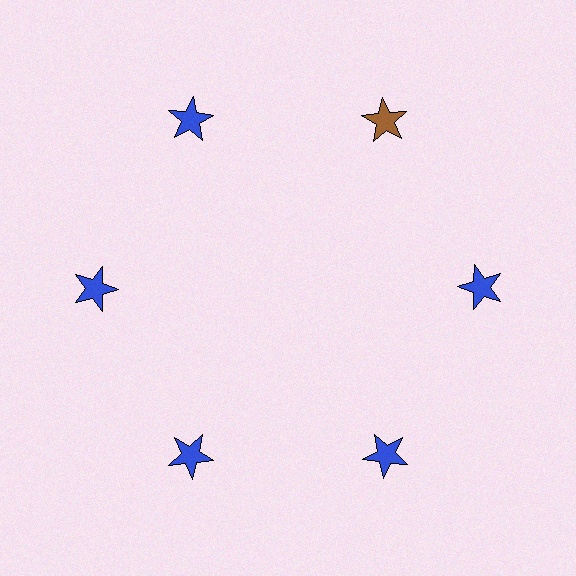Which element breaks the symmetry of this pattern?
The brown star at roughly the 1 o'clock position breaks the symmetry. All other shapes are blue stars.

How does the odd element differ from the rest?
It has a different color: brown instead of blue.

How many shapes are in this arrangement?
There are 6 shapes arranged in a ring pattern.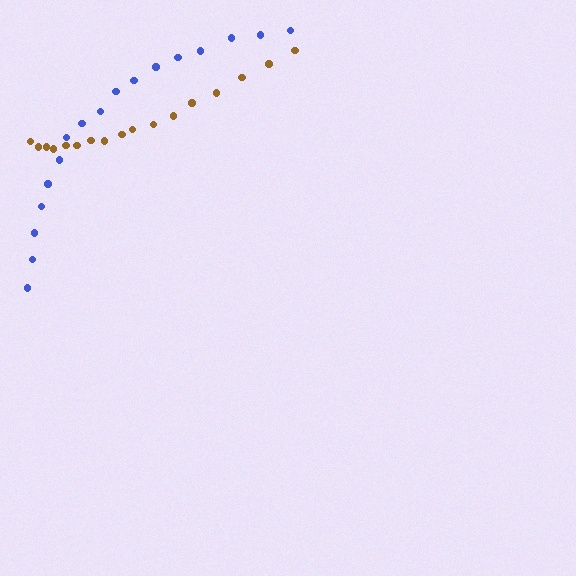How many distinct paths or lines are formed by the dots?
There are 2 distinct paths.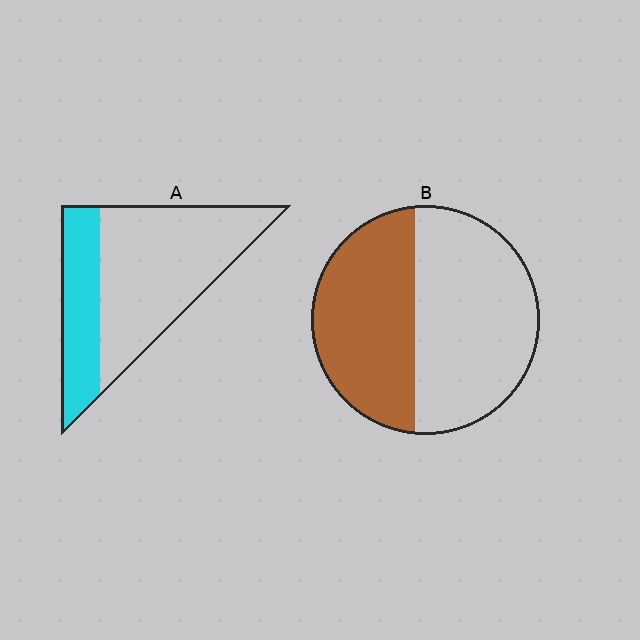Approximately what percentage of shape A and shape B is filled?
A is approximately 30% and B is approximately 45%.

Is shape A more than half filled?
No.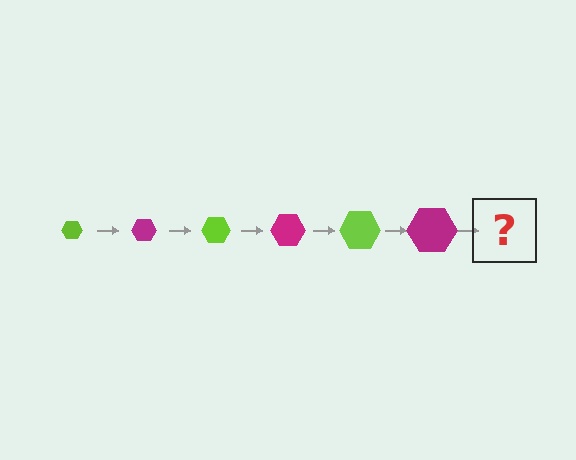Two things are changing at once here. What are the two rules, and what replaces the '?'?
The two rules are that the hexagon grows larger each step and the color cycles through lime and magenta. The '?' should be a lime hexagon, larger than the previous one.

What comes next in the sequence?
The next element should be a lime hexagon, larger than the previous one.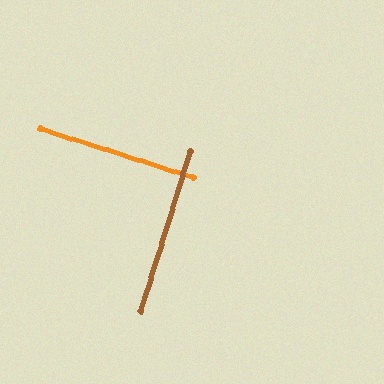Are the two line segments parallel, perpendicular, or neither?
Perpendicular — they meet at approximately 90°.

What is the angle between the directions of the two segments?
Approximately 90 degrees.